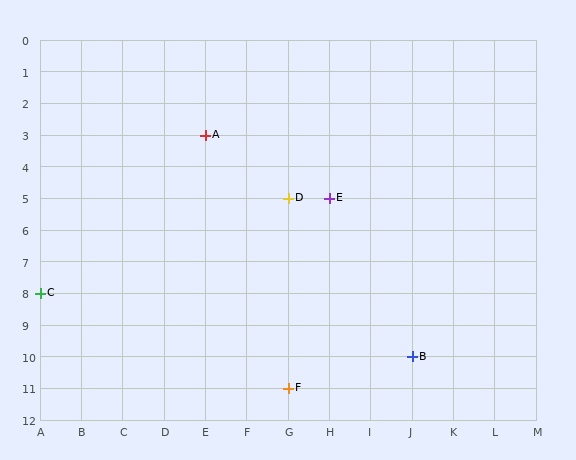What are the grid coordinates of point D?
Point D is at grid coordinates (G, 5).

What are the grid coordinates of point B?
Point B is at grid coordinates (J, 10).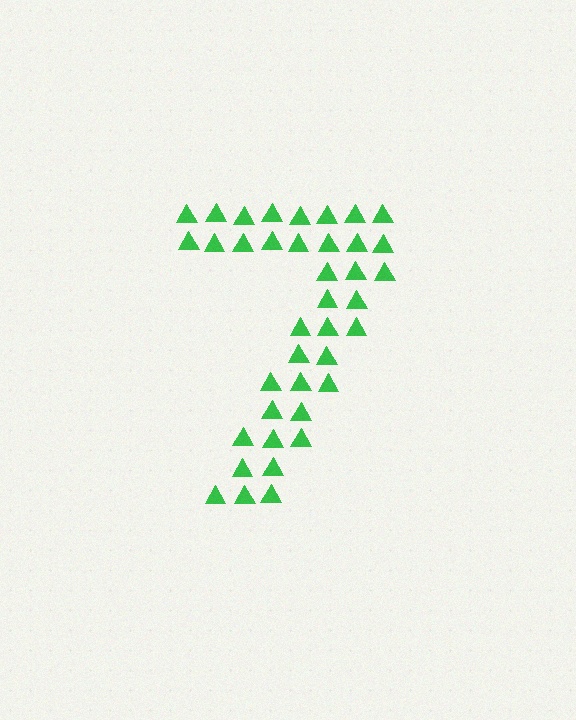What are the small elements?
The small elements are triangles.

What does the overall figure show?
The overall figure shows the digit 7.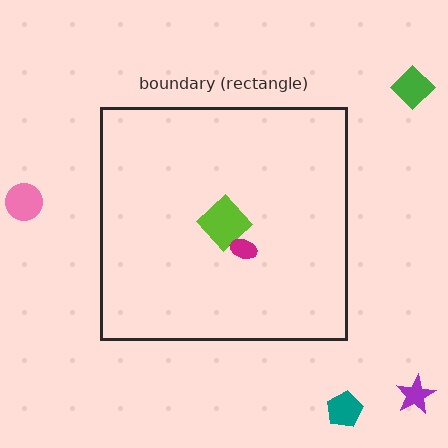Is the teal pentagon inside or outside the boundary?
Outside.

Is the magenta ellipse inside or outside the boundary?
Inside.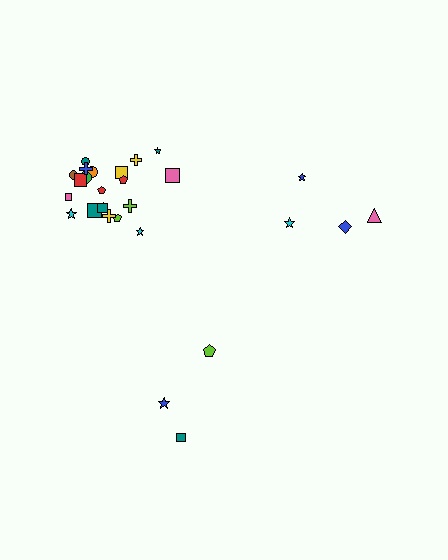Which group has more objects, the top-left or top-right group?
The top-left group.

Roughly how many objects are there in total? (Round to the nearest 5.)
Roughly 30 objects in total.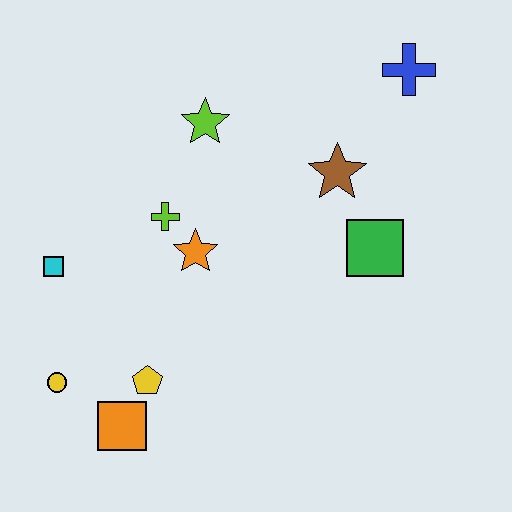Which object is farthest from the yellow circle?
The blue cross is farthest from the yellow circle.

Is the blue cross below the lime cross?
No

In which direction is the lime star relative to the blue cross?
The lime star is to the left of the blue cross.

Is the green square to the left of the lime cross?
No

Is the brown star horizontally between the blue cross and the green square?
No